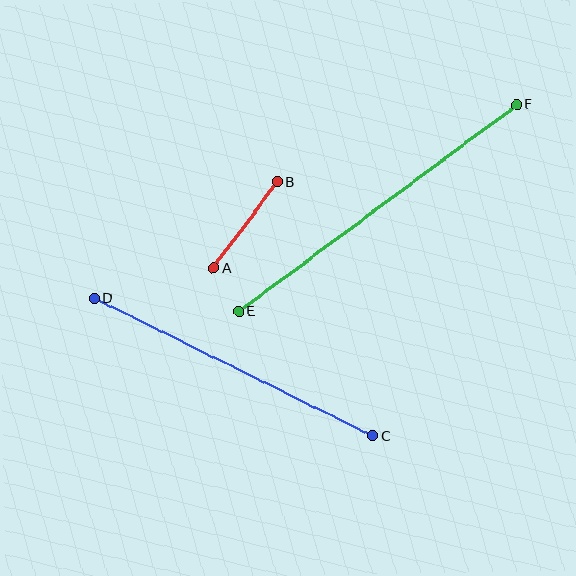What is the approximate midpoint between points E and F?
The midpoint is at approximately (378, 208) pixels.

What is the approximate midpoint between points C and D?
The midpoint is at approximately (234, 367) pixels.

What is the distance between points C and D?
The distance is approximately 311 pixels.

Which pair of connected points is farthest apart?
Points E and F are farthest apart.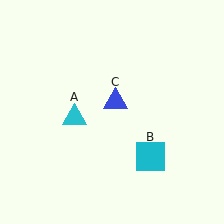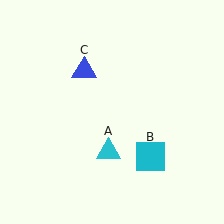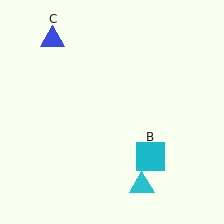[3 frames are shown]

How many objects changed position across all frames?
2 objects changed position: cyan triangle (object A), blue triangle (object C).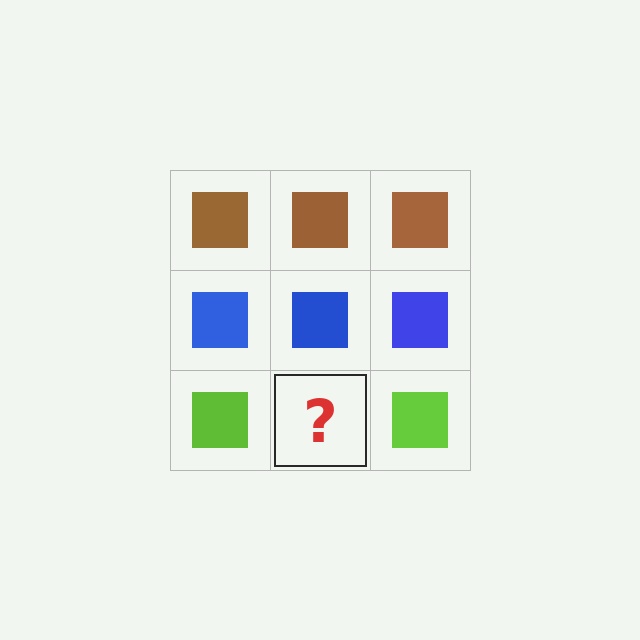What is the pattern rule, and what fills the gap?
The rule is that each row has a consistent color. The gap should be filled with a lime square.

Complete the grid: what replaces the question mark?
The question mark should be replaced with a lime square.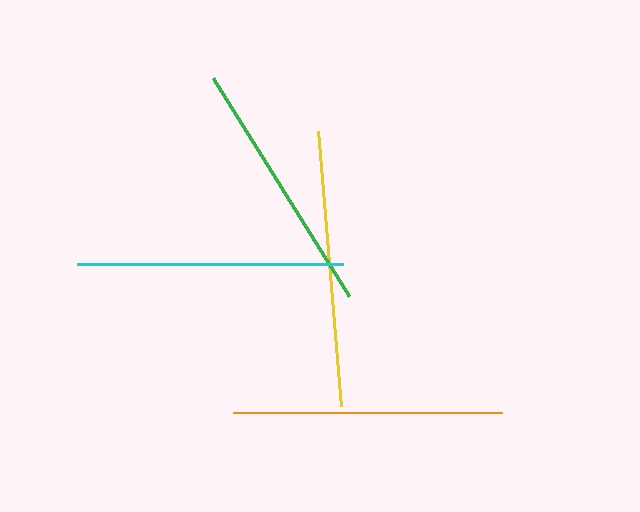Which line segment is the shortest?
The green line is the shortest at approximately 257 pixels.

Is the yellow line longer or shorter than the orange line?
The yellow line is longer than the orange line.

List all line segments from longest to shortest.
From longest to shortest: yellow, orange, cyan, green.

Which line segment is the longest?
The yellow line is the longest at approximately 276 pixels.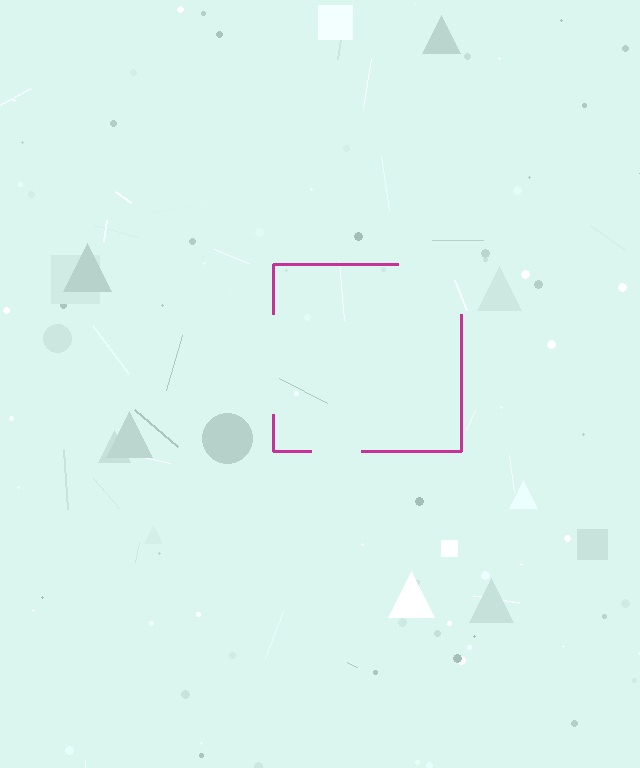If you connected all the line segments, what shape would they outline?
They would outline a square.